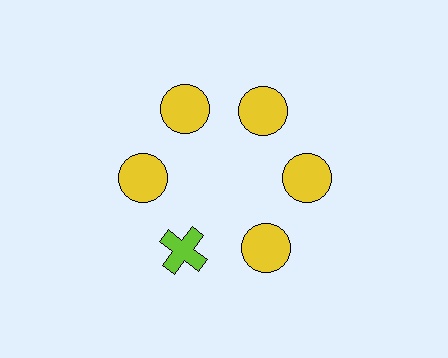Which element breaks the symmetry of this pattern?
The lime cross at roughly the 7 o'clock position breaks the symmetry. All other shapes are yellow circles.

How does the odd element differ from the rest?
It differs in both color (lime instead of yellow) and shape (cross instead of circle).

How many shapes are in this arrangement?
There are 6 shapes arranged in a ring pattern.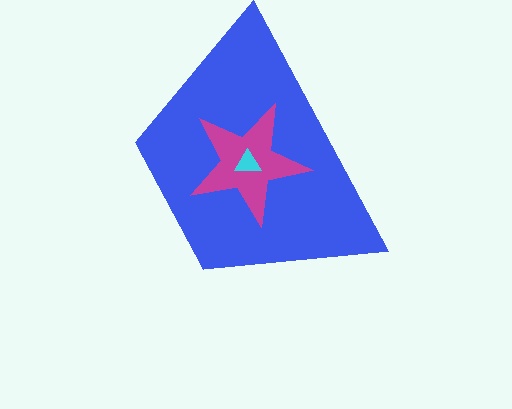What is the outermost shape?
The blue trapezoid.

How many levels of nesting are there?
3.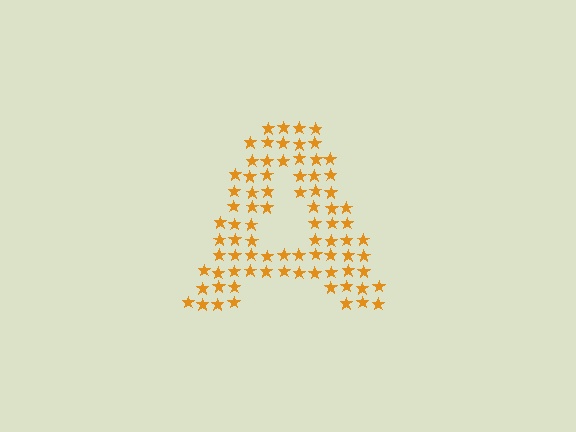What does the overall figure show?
The overall figure shows the letter A.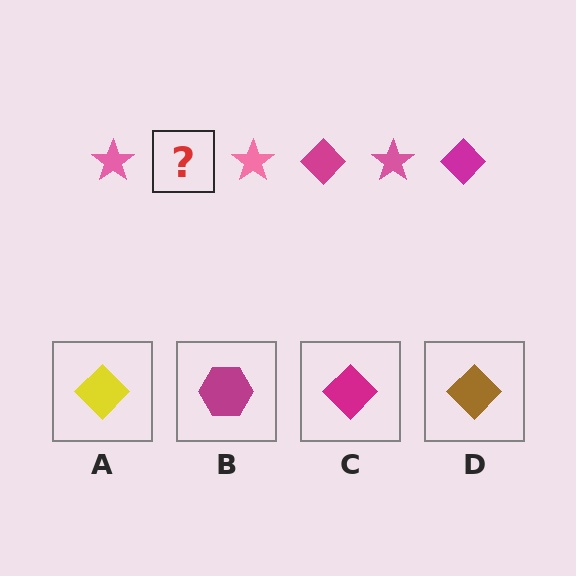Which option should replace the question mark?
Option C.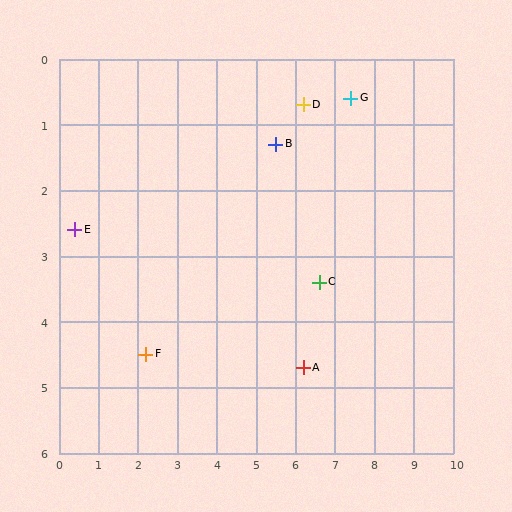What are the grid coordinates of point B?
Point B is at approximately (5.5, 1.3).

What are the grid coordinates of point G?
Point G is at approximately (7.4, 0.6).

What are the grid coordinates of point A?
Point A is at approximately (6.2, 4.7).